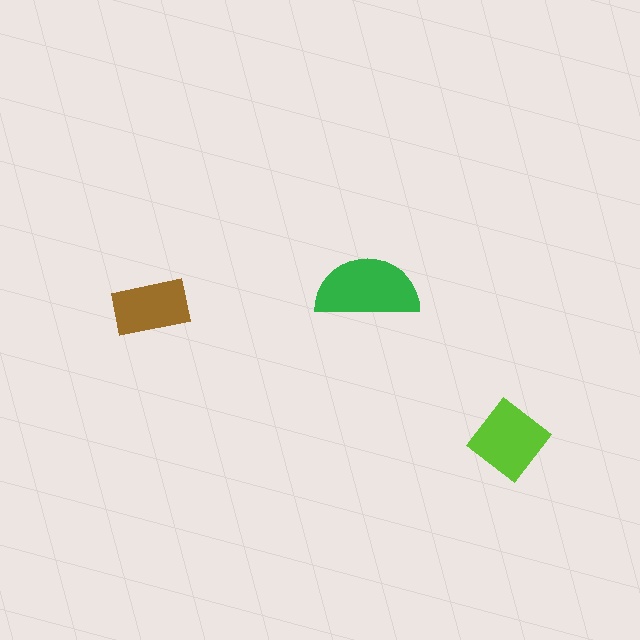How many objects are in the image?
There are 3 objects in the image.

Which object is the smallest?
The brown rectangle.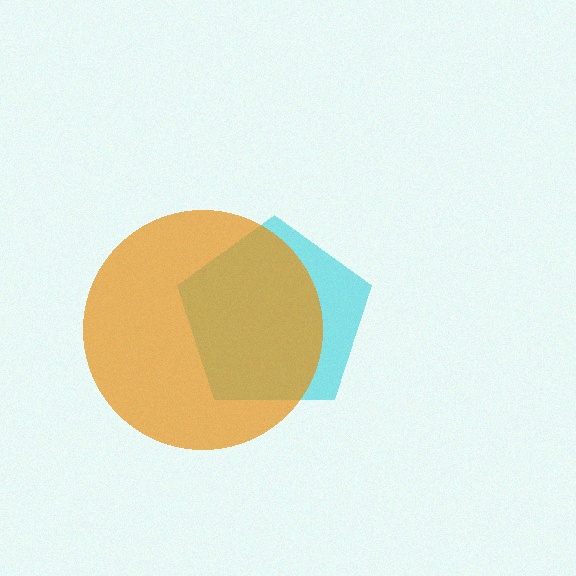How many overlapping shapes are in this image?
There are 2 overlapping shapes in the image.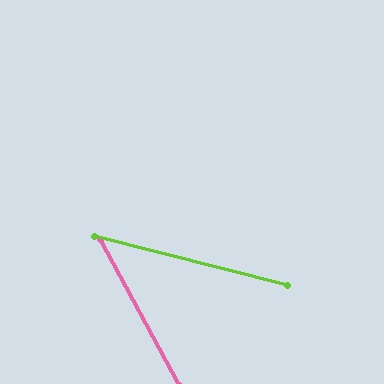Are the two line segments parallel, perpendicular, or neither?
Neither parallel nor perpendicular — they differ by about 47°.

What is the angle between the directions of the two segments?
Approximately 47 degrees.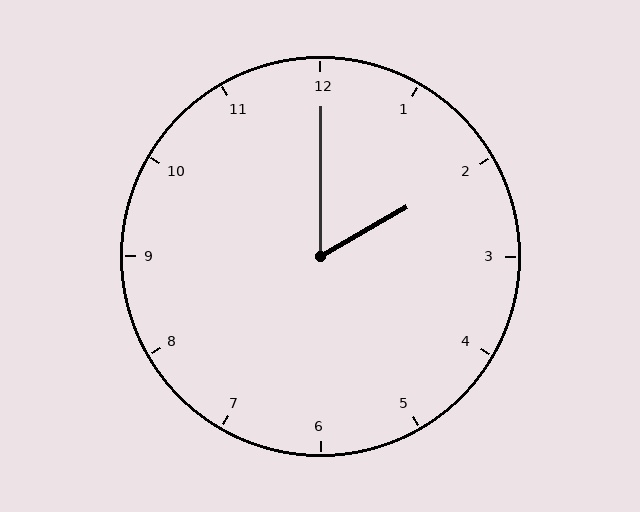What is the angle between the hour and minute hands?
Approximately 60 degrees.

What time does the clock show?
2:00.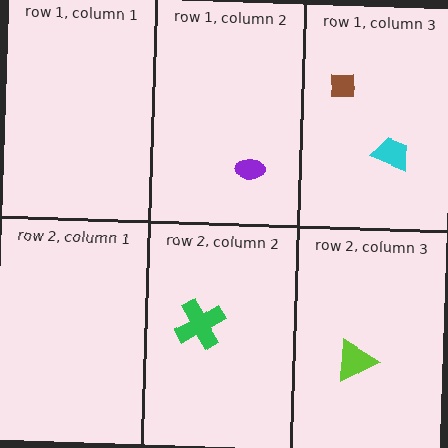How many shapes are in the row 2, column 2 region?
1.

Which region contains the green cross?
The row 2, column 2 region.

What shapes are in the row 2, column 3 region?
The lime triangle.